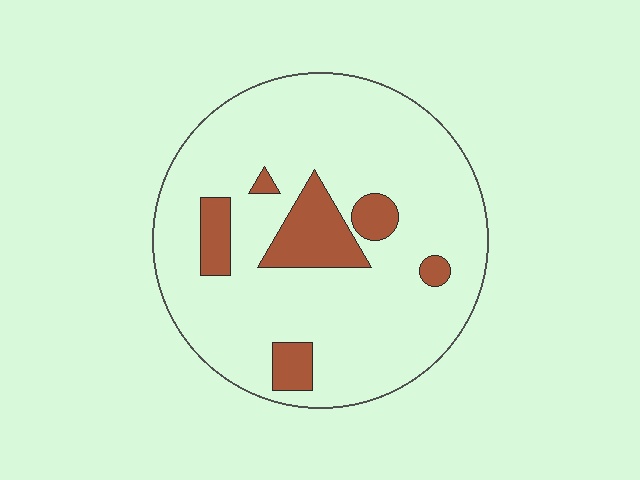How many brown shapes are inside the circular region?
6.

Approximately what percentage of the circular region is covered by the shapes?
Approximately 15%.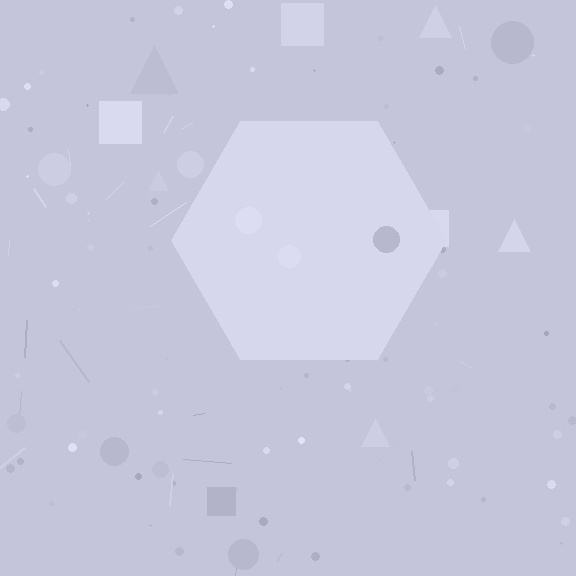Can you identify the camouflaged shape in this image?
The camouflaged shape is a hexagon.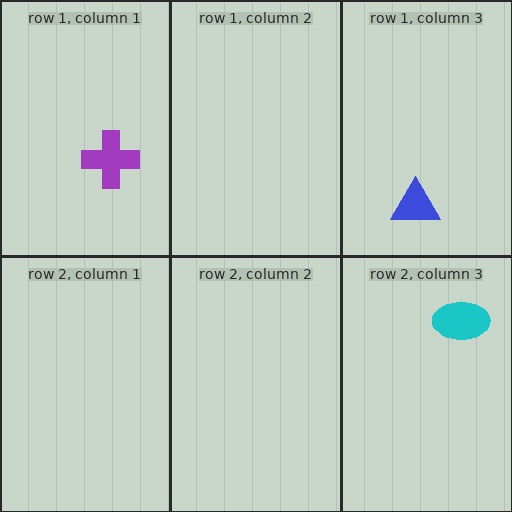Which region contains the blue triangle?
The row 1, column 3 region.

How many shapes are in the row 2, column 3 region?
1.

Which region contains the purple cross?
The row 1, column 1 region.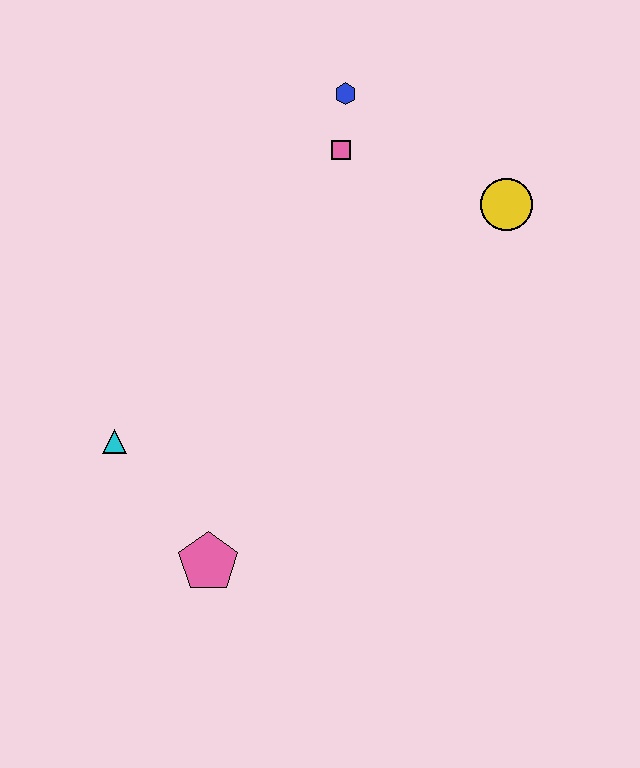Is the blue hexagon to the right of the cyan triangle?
Yes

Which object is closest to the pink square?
The blue hexagon is closest to the pink square.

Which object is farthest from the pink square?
The pink pentagon is farthest from the pink square.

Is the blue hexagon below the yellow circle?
No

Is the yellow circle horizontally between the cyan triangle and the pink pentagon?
No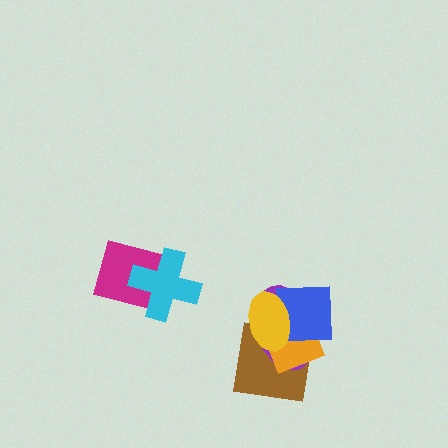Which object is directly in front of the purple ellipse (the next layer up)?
The orange diamond is directly in front of the purple ellipse.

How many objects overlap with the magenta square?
1 object overlaps with the magenta square.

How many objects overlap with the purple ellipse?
4 objects overlap with the purple ellipse.